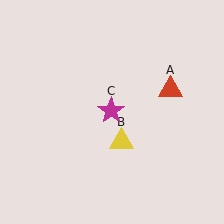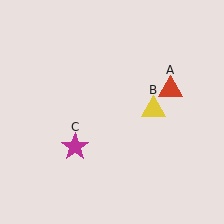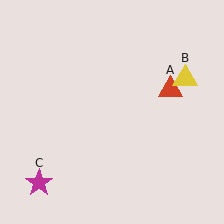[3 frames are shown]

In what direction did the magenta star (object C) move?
The magenta star (object C) moved down and to the left.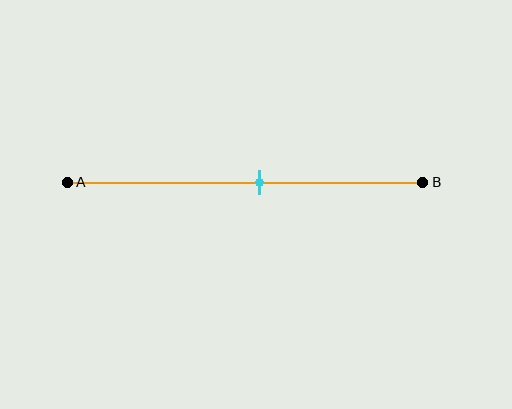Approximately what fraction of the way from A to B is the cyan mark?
The cyan mark is approximately 55% of the way from A to B.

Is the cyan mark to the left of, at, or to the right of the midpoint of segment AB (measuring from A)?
The cyan mark is to the right of the midpoint of segment AB.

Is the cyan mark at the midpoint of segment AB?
No, the mark is at about 55% from A, not at the 50% midpoint.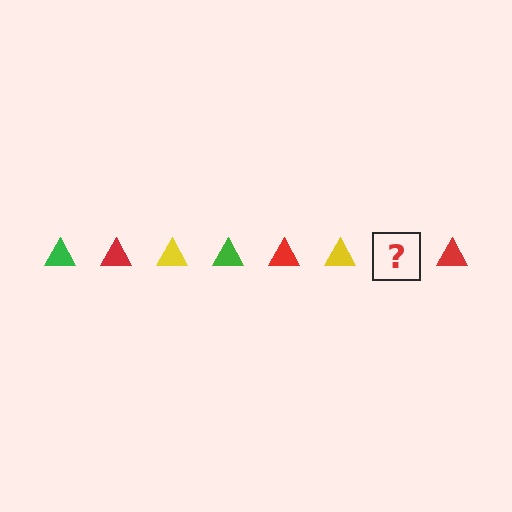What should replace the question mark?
The question mark should be replaced with a green triangle.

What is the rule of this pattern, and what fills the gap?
The rule is that the pattern cycles through green, red, yellow triangles. The gap should be filled with a green triangle.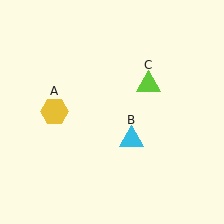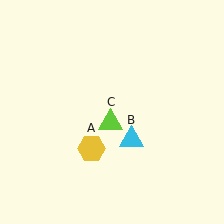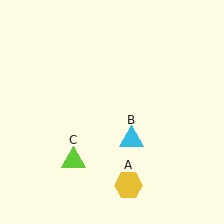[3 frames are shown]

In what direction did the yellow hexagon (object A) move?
The yellow hexagon (object A) moved down and to the right.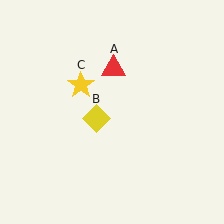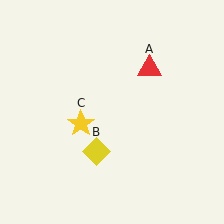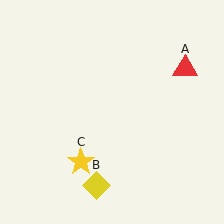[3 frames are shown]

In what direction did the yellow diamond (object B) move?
The yellow diamond (object B) moved down.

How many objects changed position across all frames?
3 objects changed position: red triangle (object A), yellow diamond (object B), yellow star (object C).